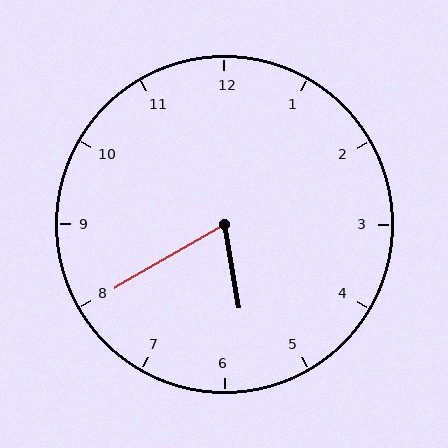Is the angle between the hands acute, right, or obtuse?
It is acute.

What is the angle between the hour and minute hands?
Approximately 70 degrees.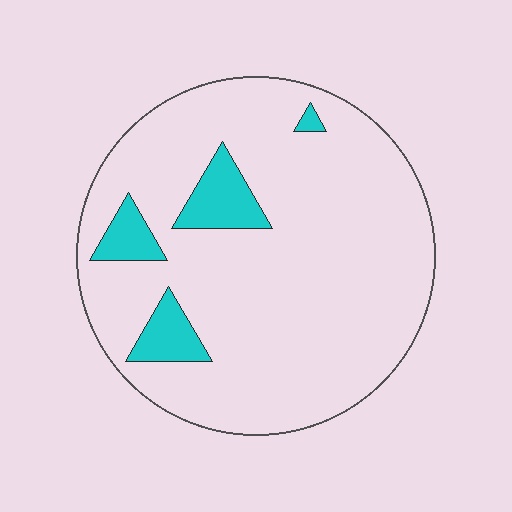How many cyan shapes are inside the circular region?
4.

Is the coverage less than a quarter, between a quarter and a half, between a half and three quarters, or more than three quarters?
Less than a quarter.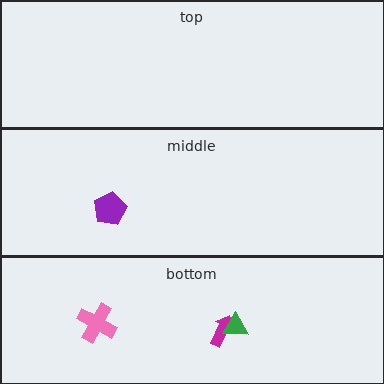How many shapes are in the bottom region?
3.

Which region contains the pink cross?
The bottom region.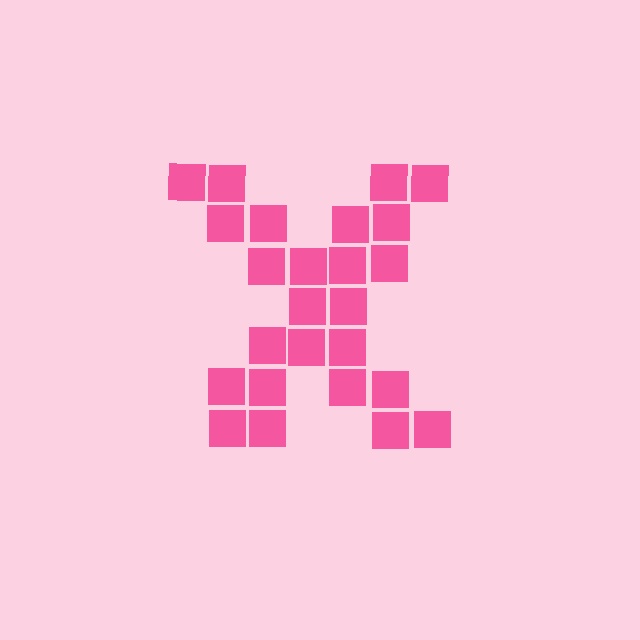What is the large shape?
The large shape is the letter X.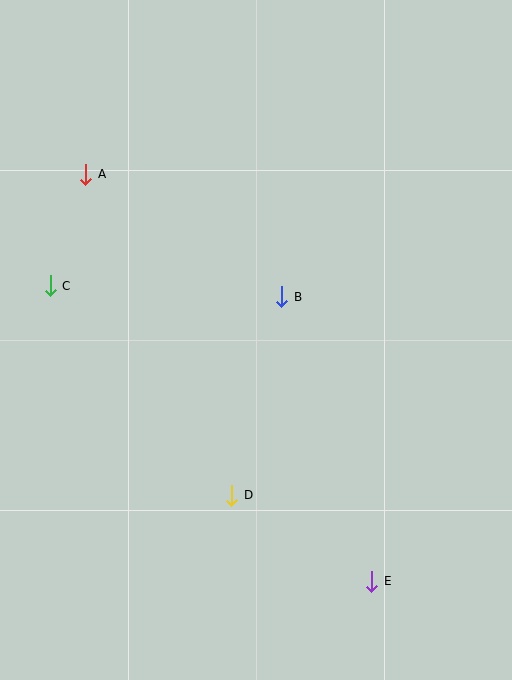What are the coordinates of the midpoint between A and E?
The midpoint between A and E is at (229, 378).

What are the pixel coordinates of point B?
Point B is at (282, 297).